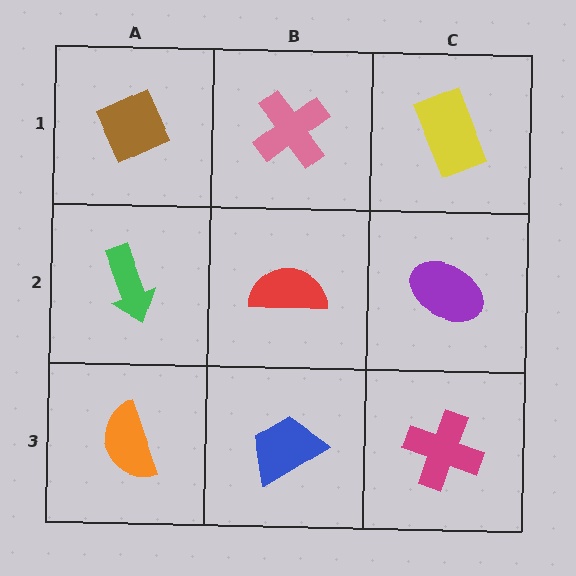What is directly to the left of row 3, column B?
An orange semicircle.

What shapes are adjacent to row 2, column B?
A pink cross (row 1, column B), a blue trapezoid (row 3, column B), a green arrow (row 2, column A), a purple ellipse (row 2, column C).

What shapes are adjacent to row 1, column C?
A purple ellipse (row 2, column C), a pink cross (row 1, column B).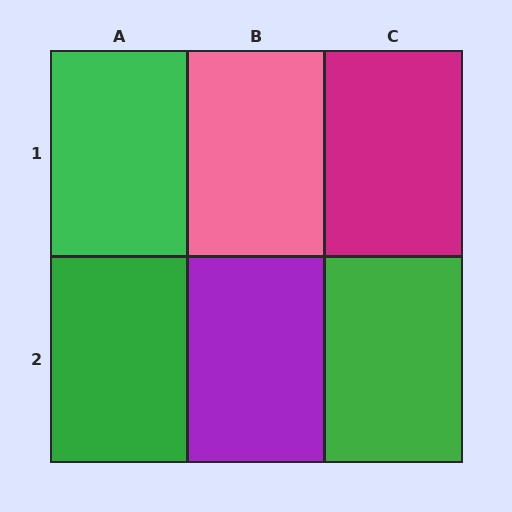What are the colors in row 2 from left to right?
Green, purple, green.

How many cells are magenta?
1 cell is magenta.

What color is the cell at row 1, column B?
Pink.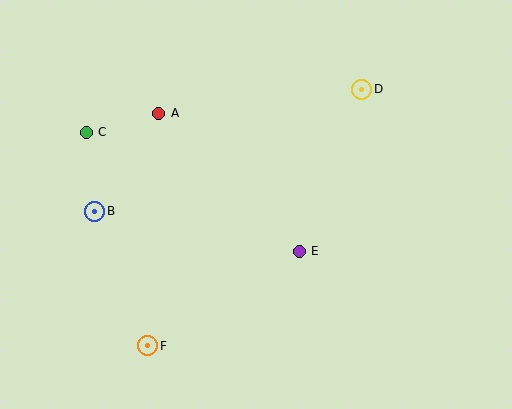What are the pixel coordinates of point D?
Point D is at (362, 89).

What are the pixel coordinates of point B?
Point B is at (95, 211).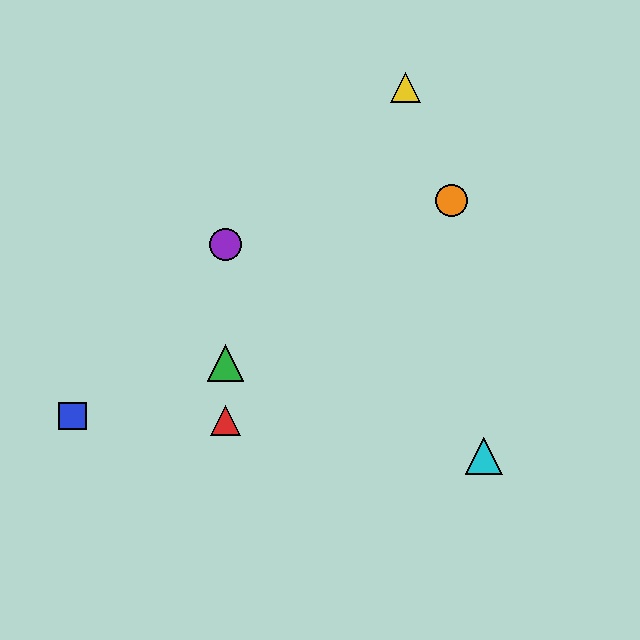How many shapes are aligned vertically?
3 shapes (the red triangle, the green triangle, the purple circle) are aligned vertically.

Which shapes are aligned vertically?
The red triangle, the green triangle, the purple circle are aligned vertically.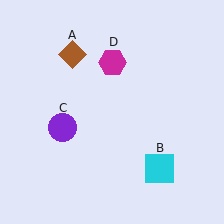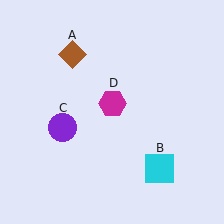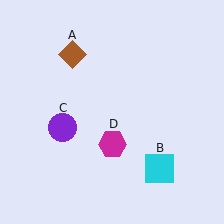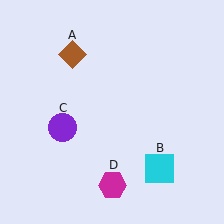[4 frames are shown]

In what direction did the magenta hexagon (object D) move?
The magenta hexagon (object D) moved down.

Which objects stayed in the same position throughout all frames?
Brown diamond (object A) and cyan square (object B) and purple circle (object C) remained stationary.